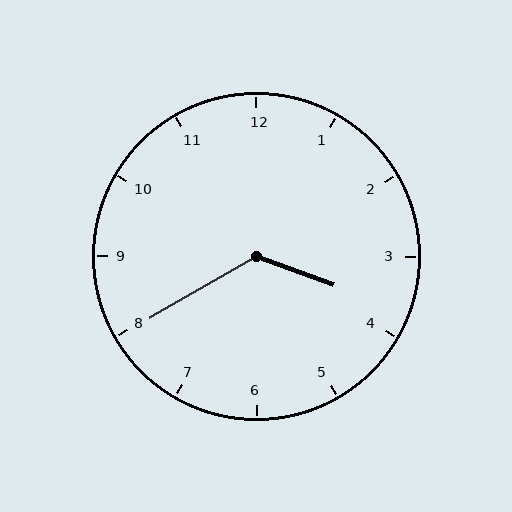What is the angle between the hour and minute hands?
Approximately 130 degrees.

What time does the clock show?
3:40.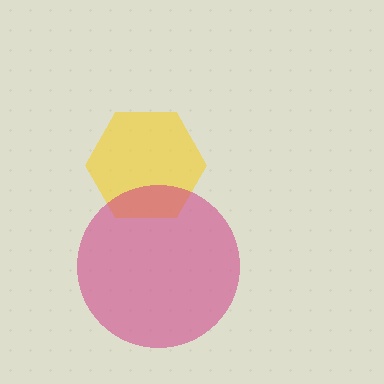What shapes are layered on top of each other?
The layered shapes are: a yellow hexagon, a magenta circle.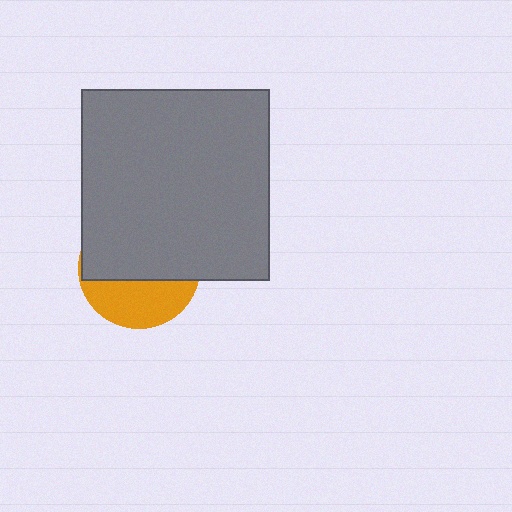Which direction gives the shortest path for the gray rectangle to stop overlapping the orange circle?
Moving up gives the shortest separation.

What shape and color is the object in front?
The object in front is a gray rectangle.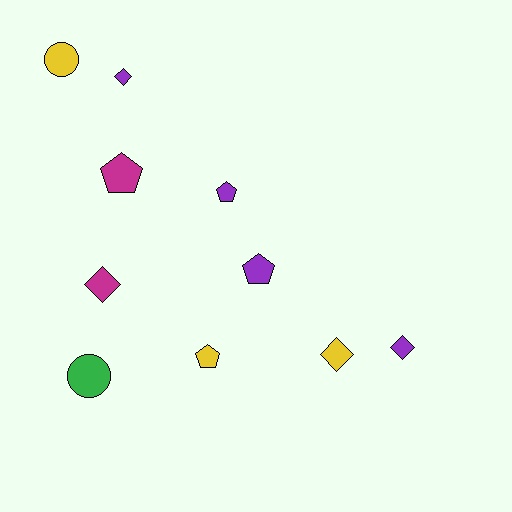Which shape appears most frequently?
Pentagon, with 4 objects.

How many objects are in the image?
There are 10 objects.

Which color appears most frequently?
Purple, with 4 objects.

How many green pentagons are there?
There are no green pentagons.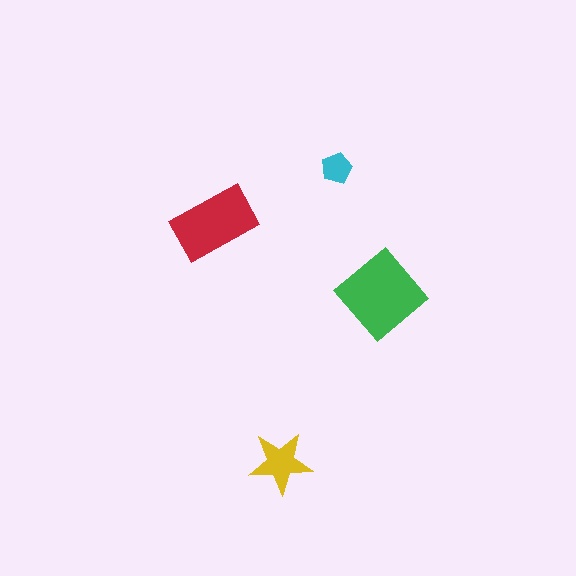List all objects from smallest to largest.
The cyan pentagon, the yellow star, the red rectangle, the green diamond.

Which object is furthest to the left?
The red rectangle is leftmost.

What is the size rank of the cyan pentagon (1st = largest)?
4th.